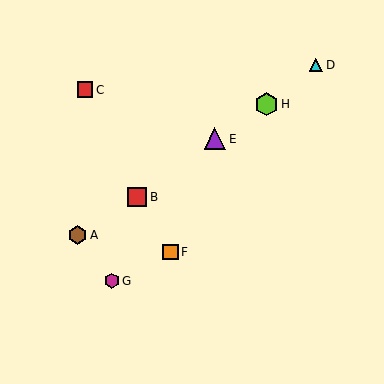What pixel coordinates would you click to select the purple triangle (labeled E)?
Click at (215, 139) to select the purple triangle E.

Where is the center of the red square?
The center of the red square is at (137, 197).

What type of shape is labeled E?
Shape E is a purple triangle.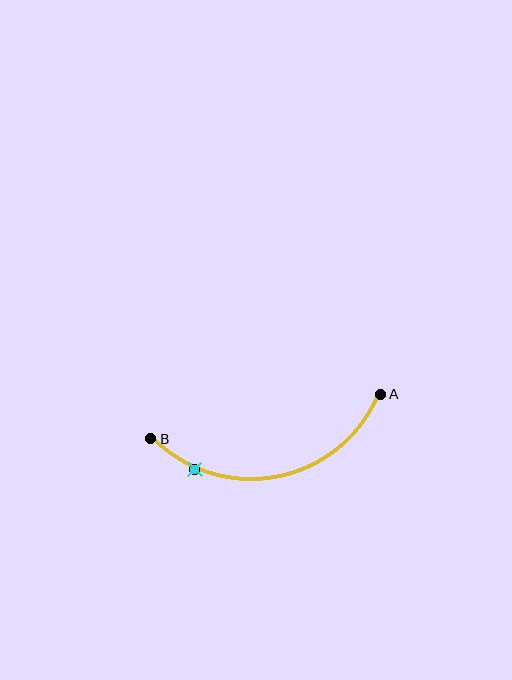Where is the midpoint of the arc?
The arc midpoint is the point on the curve farthest from the straight line joining A and B. It sits below that line.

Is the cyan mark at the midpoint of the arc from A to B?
No. The cyan mark lies on the arc but is closer to endpoint B. The arc midpoint would be at the point on the curve equidistant along the arc from both A and B.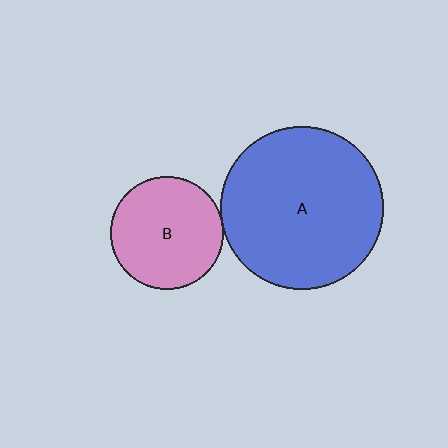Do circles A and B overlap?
Yes.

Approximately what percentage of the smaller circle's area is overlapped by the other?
Approximately 5%.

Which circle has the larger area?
Circle A (blue).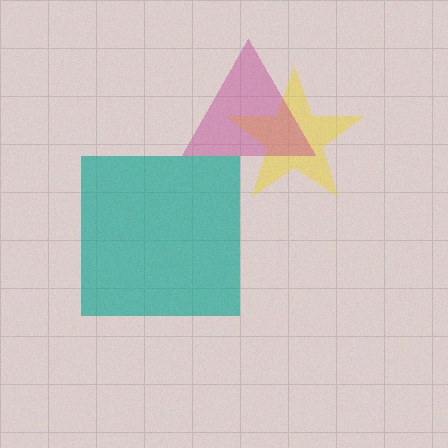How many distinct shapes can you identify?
There are 3 distinct shapes: a yellow star, a magenta triangle, a teal square.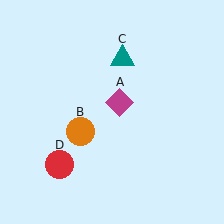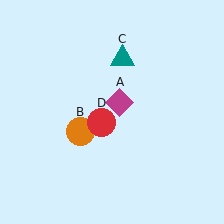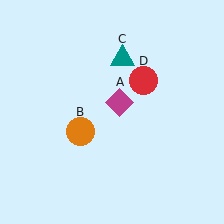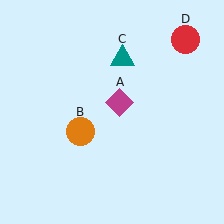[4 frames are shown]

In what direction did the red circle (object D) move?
The red circle (object D) moved up and to the right.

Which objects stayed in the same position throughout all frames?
Magenta diamond (object A) and orange circle (object B) and teal triangle (object C) remained stationary.